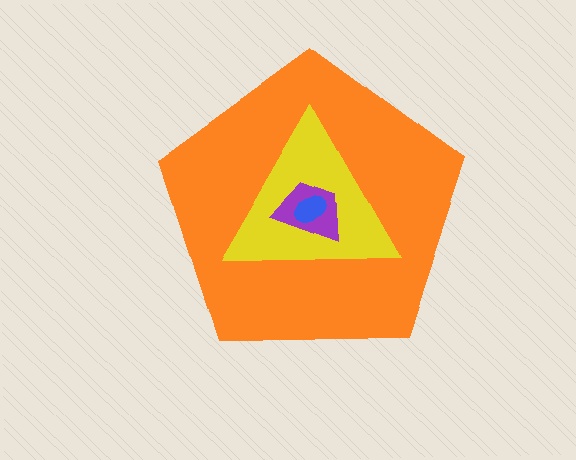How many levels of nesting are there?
4.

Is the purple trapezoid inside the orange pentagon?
Yes.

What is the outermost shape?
The orange pentagon.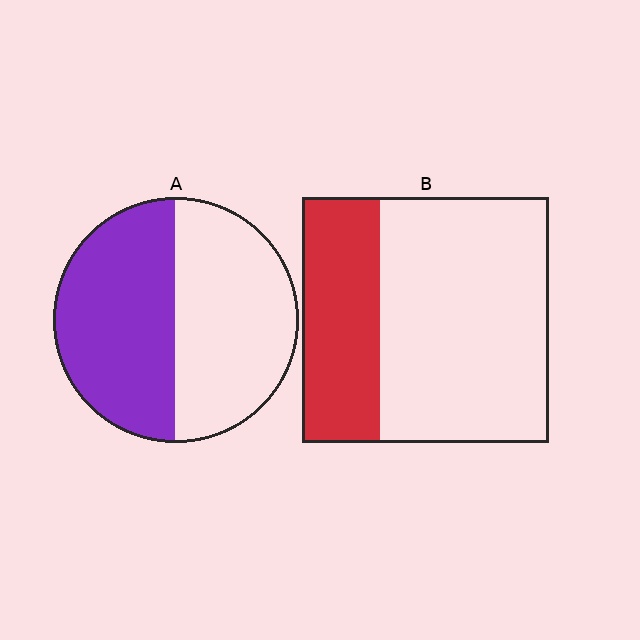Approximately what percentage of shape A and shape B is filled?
A is approximately 50% and B is approximately 30%.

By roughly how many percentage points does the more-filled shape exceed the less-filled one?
By roughly 20 percentage points (A over B).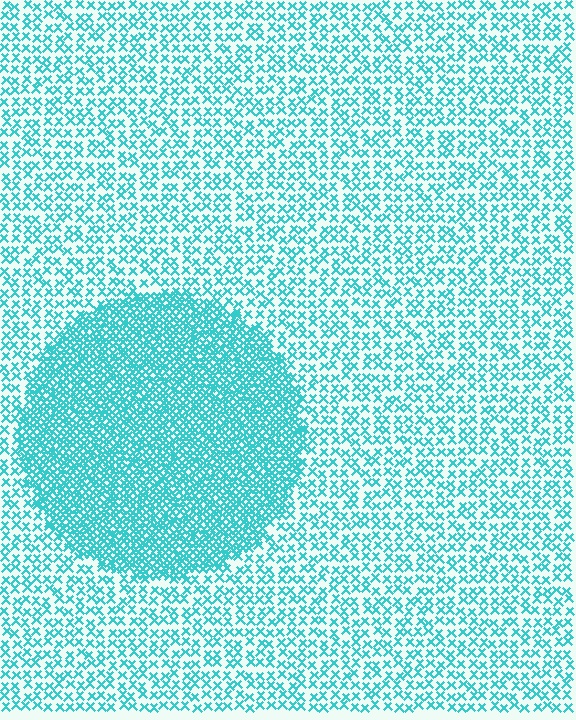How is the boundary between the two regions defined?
The boundary is defined by a change in element density (approximately 2.6x ratio). All elements are the same color, size, and shape.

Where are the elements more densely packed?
The elements are more densely packed inside the circle boundary.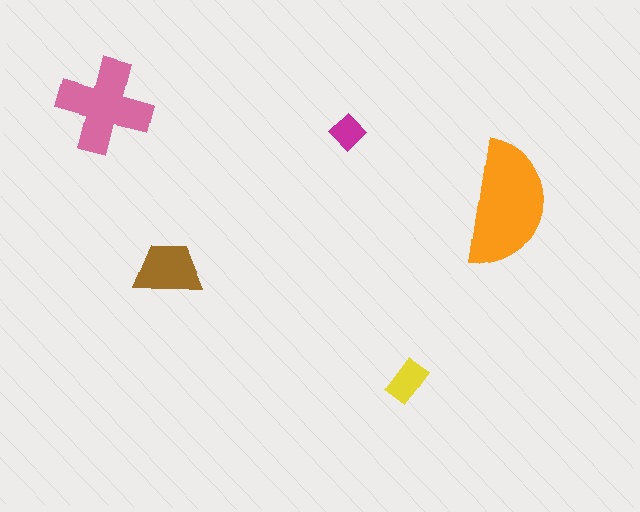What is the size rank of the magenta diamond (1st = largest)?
5th.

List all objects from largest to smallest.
The orange semicircle, the pink cross, the brown trapezoid, the yellow rectangle, the magenta diamond.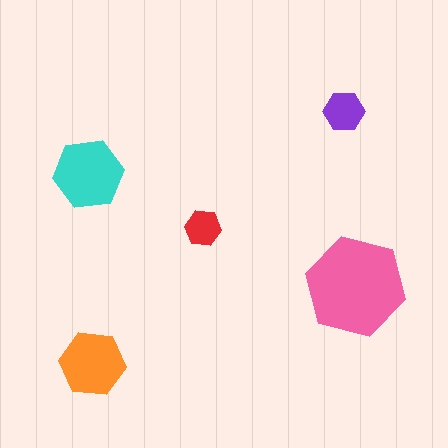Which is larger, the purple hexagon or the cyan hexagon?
The cyan one.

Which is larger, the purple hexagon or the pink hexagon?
The pink one.